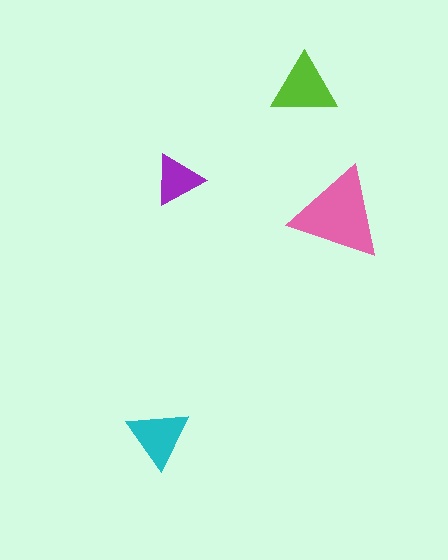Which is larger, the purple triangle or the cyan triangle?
The cyan one.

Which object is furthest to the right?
The pink triangle is rightmost.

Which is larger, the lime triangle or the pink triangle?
The pink one.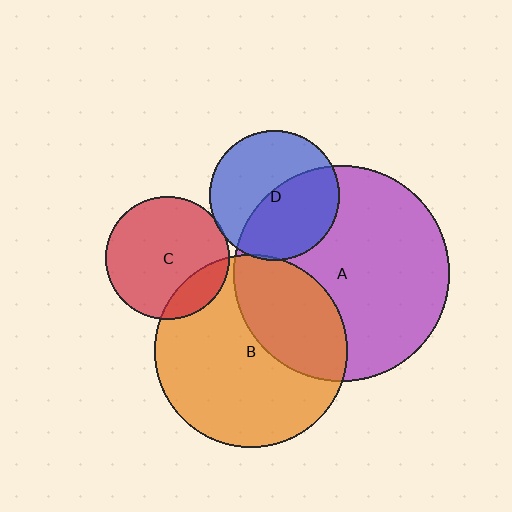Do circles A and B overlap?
Yes.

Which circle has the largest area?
Circle A (purple).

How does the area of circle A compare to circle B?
Approximately 1.3 times.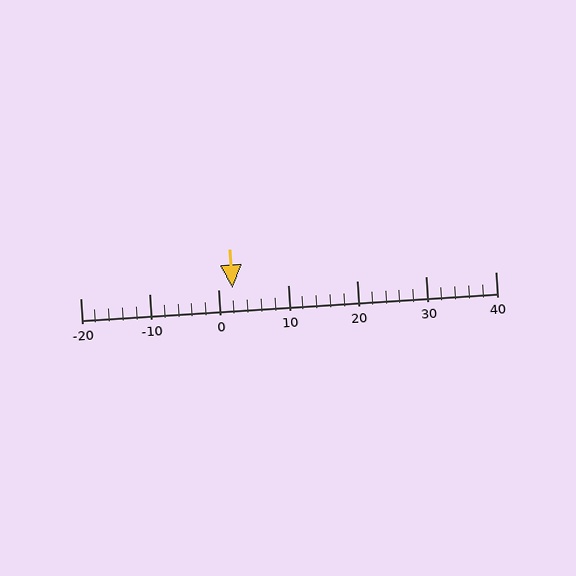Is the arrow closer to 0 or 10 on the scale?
The arrow is closer to 0.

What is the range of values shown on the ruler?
The ruler shows values from -20 to 40.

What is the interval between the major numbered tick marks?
The major tick marks are spaced 10 units apart.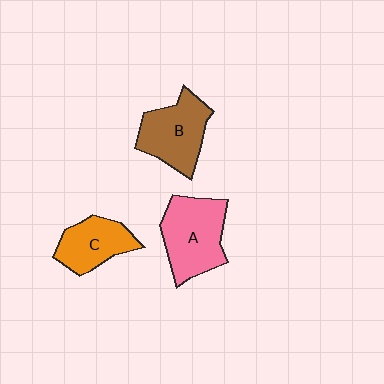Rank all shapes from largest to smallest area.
From largest to smallest: A (pink), B (brown), C (orange).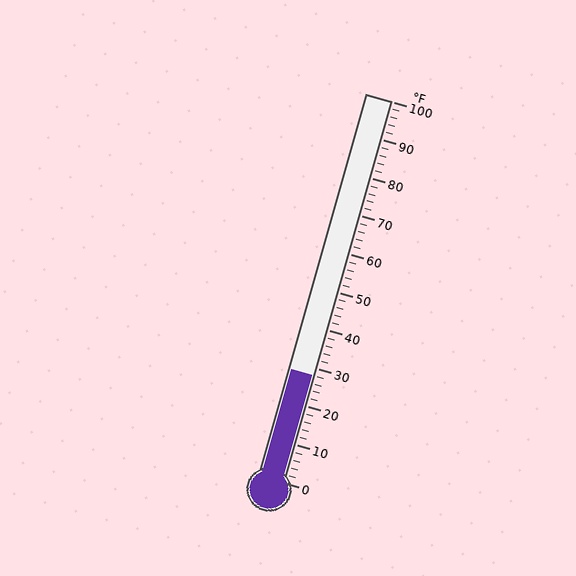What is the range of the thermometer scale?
The thermometer scale ranges from 0°F to 100°F.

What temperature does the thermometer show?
The thermometer shows approximately 28°F.